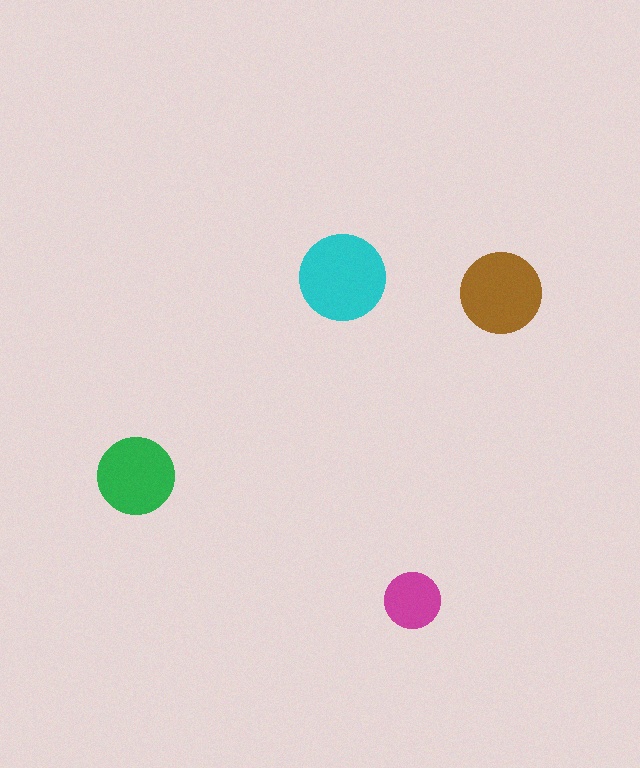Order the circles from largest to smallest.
the cyan one, the brown one, the green one, the magenta one.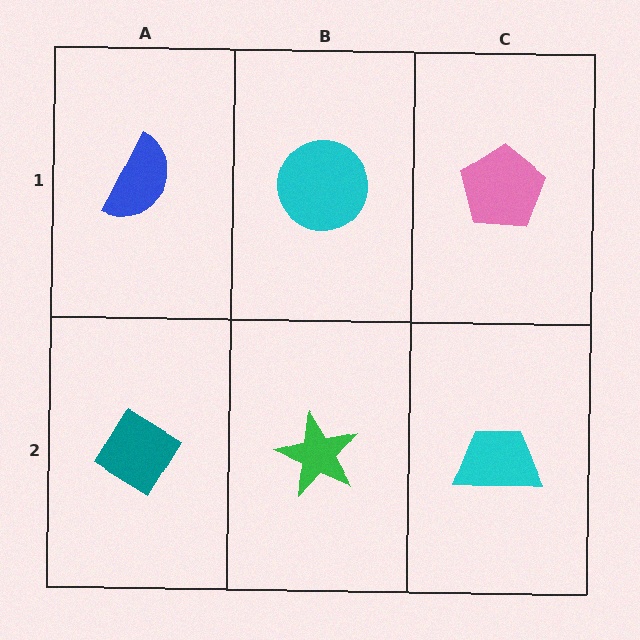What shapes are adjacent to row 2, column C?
A pink pentagon (row 1, column C), a green star (row 2, column B).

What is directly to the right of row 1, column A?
A cyan circle.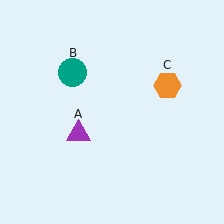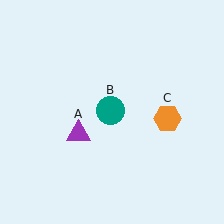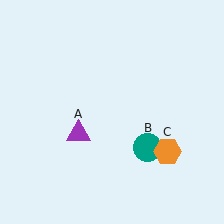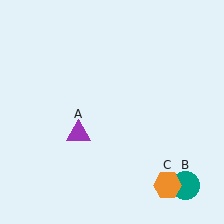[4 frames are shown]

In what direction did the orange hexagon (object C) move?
The orange hexagon (object C) moved down.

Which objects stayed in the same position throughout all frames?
Purple triangle (object A) remained stationary.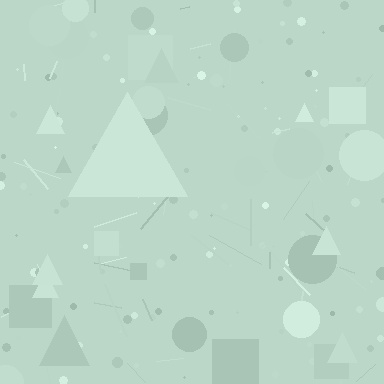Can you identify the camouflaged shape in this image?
The camouflaged shape is a triangle.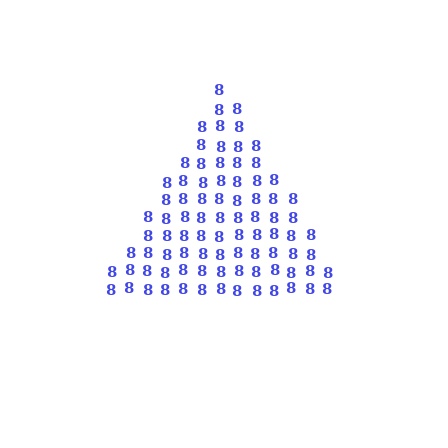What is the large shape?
The large shape is a triangle.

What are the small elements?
The small elements are digit 8's.